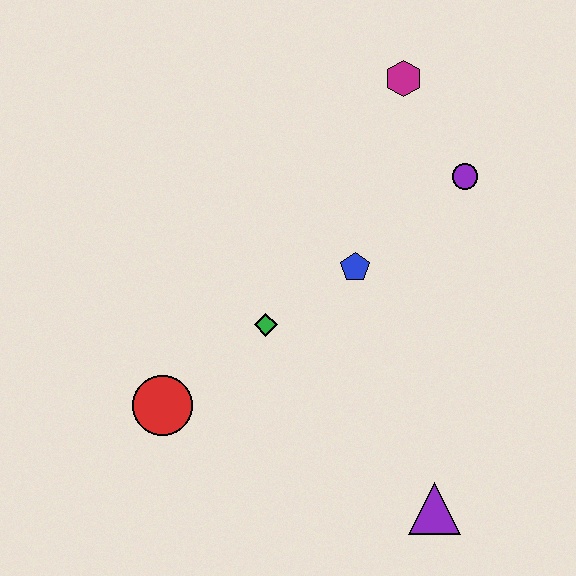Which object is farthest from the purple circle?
The red circle is farthest from the purple circle.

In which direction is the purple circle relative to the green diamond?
The purple circle is to the right of the green diamond.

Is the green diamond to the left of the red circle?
No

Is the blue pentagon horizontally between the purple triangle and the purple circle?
No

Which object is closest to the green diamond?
The blue pentagon is closest to the green diamond.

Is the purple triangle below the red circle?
Yes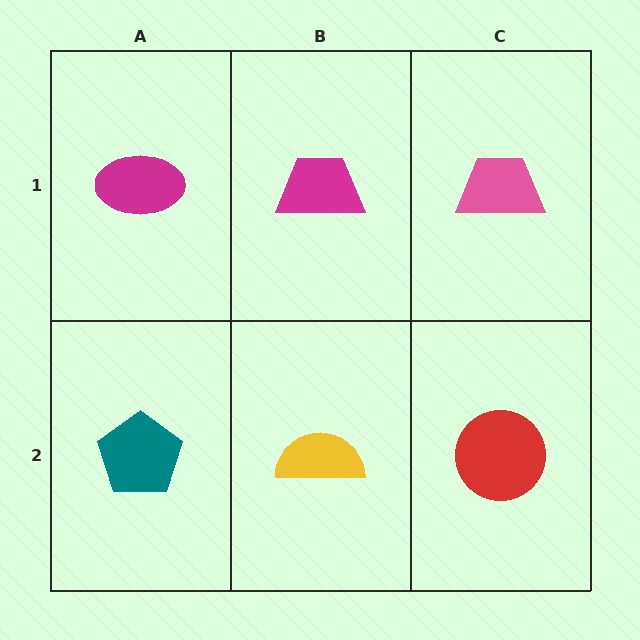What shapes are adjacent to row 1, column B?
A yellow semicircle (row 2, column B), a magenta ellipse (row 1, column A), a pink trapezoid (row 1, column C).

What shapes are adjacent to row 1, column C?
A red circle (row 2, column C), a magenta trapezoid (row 1, column B).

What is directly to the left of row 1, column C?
A magenta trapezoid.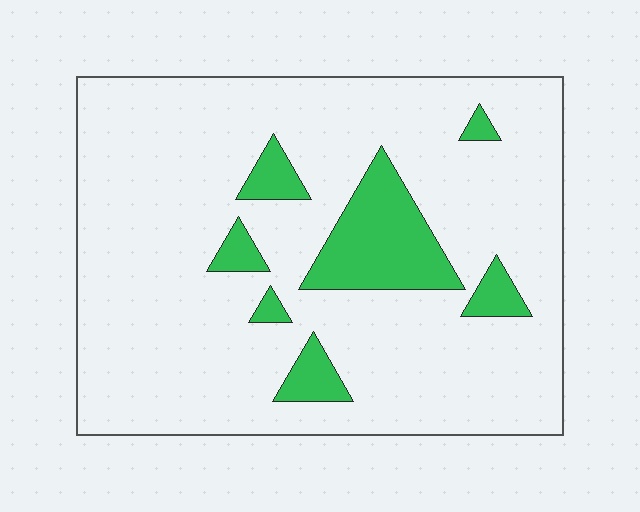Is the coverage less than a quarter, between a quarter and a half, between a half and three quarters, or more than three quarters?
Less than a quarter.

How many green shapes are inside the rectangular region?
7.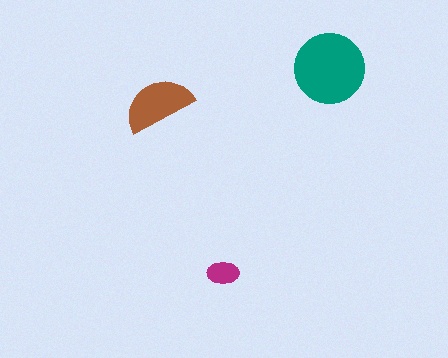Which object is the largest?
The teal circle.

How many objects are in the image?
There are 3 objects in the image.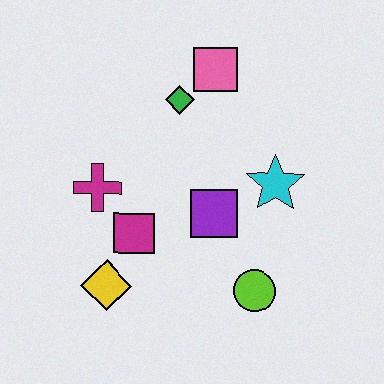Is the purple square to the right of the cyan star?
No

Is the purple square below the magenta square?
No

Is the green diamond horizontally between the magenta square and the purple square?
Yes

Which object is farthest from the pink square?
The yellow diamond is farthest from the pink square.